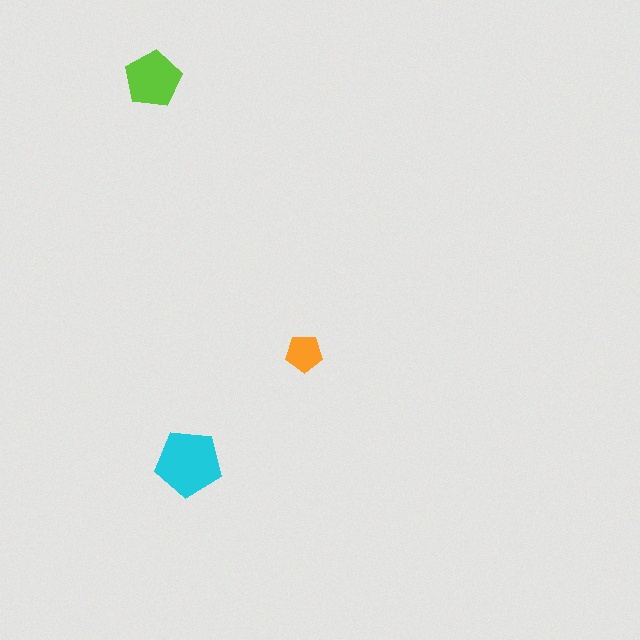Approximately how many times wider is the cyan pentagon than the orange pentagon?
About 2 times wider.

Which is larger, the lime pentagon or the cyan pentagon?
The cyan one.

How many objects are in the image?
There are 3 objects in the image.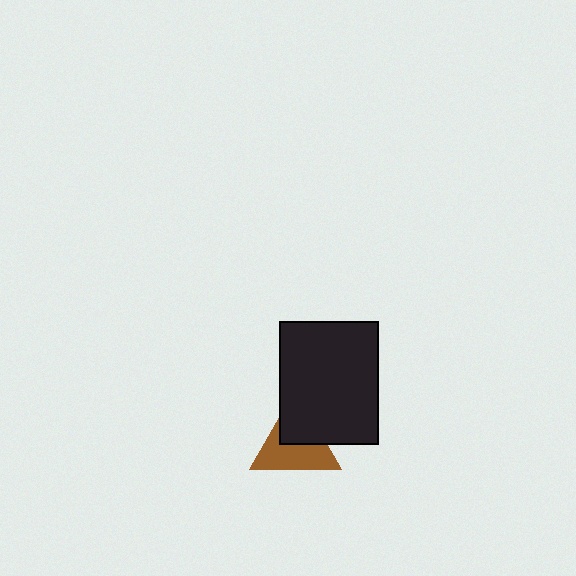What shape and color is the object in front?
The object in front is a black rectangle.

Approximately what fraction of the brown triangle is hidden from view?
Roughly 43% of the brown triangle is hidden behind the black rectangle.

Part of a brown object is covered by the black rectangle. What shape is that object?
It is a triangle.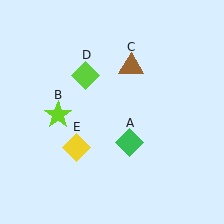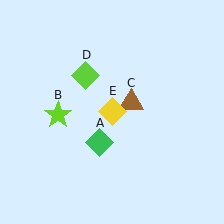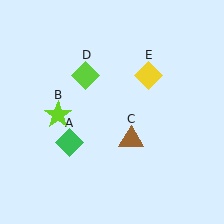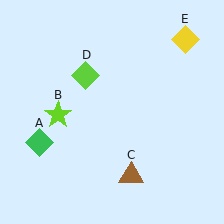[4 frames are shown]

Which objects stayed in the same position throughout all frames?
Lime star (object B) and lime diamond (object D) remained stationary.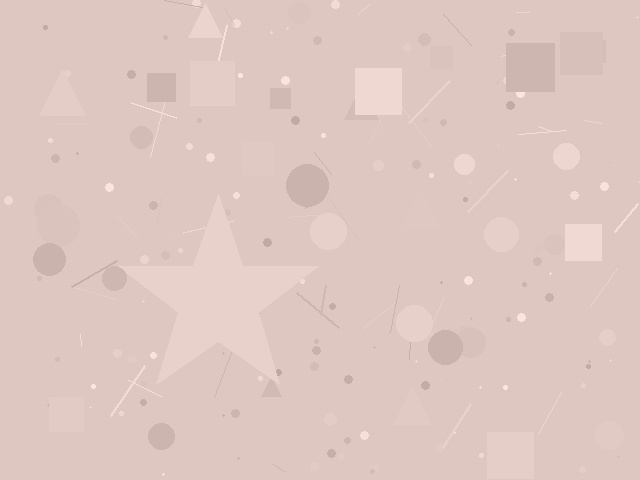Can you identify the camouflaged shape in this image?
The camouflaged shape is a star.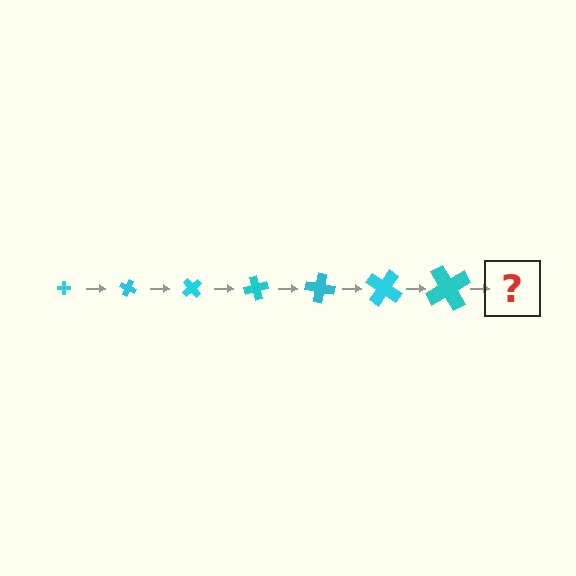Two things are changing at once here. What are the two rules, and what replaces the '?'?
The two rules are that the cross grows larger each step and it rotates 25 degrees each step. The '?' should be a cross, larger than the previous one and rotated 175 degrees from the start.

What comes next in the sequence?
The next element should be a cross, larger than the previous one and rotated 175 degrees from the start.